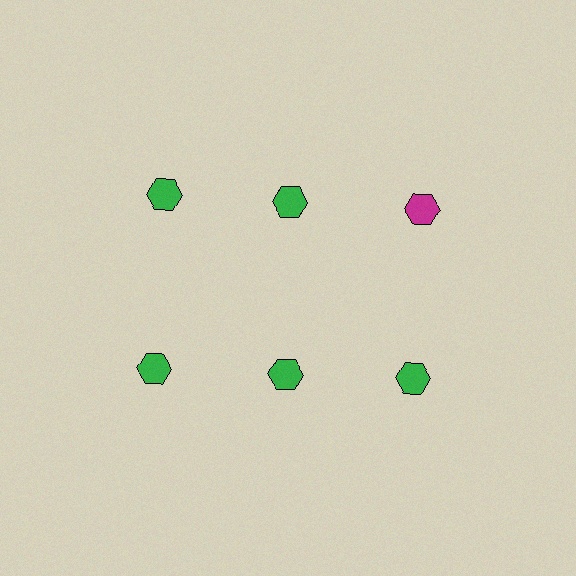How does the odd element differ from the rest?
It has a different color: magenta instead of green.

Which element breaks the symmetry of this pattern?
The magenta hexagon in the top row, center column breaks the symmetry. All other shapes are green hexagons.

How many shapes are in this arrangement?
There are 6 shapes arranged in a grid pattern.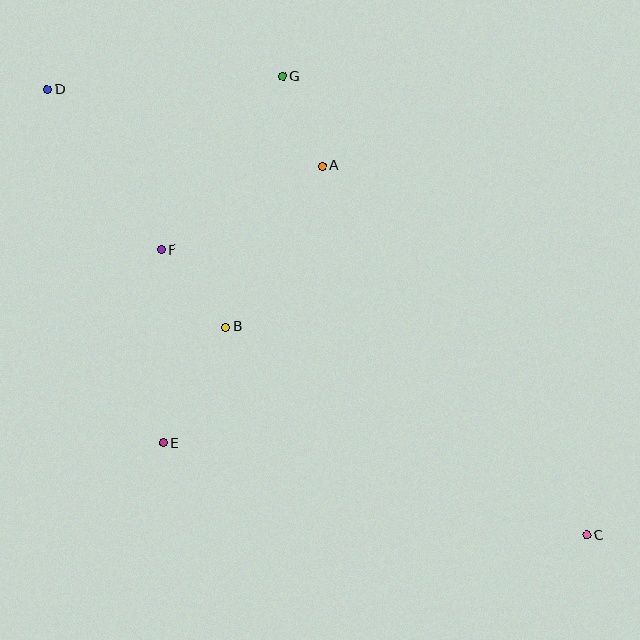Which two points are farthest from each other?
Points C and D are farthest from each other.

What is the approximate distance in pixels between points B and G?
The distance between B and G is approximately 257 pixels.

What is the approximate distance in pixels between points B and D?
The distance between B and D is approximately 297 pixels.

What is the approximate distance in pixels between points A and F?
The distance between A and F is approximately 182 pixels.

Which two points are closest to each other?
Points A and G are closest to each other.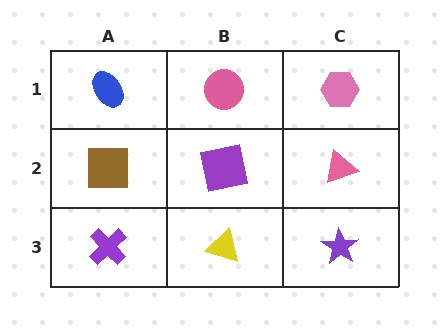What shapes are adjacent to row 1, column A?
A brown square (row 2, column A), a pink circle (row 1, column B).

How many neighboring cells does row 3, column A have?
2.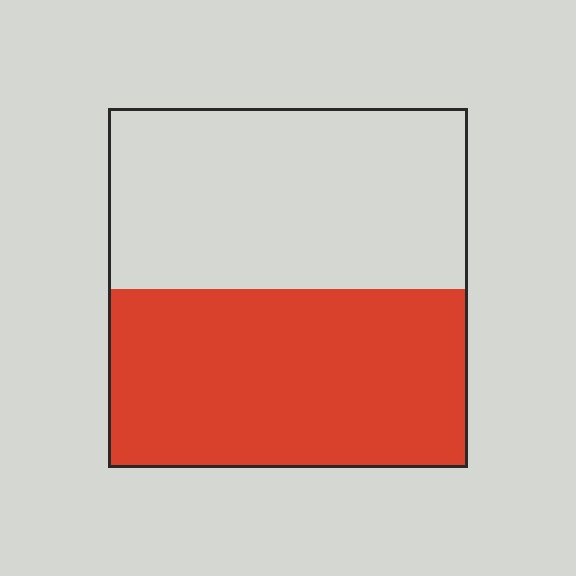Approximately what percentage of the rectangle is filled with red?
Approximately 50%.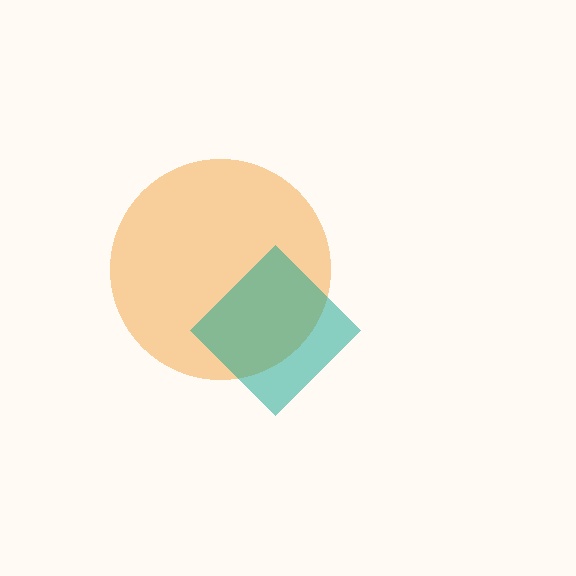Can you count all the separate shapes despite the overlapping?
Yes, there are 2 separate shapes.